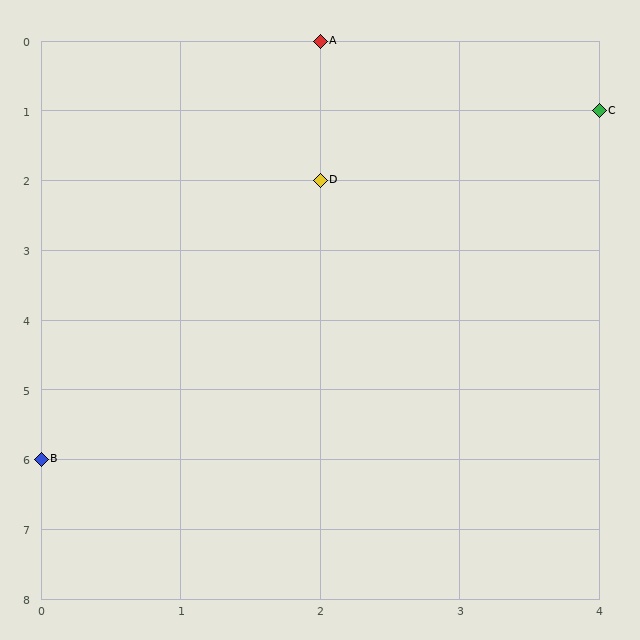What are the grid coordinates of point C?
Point C is at grid coordinates (4, 1).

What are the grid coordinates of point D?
Point D is at grid coordinates (2, 2).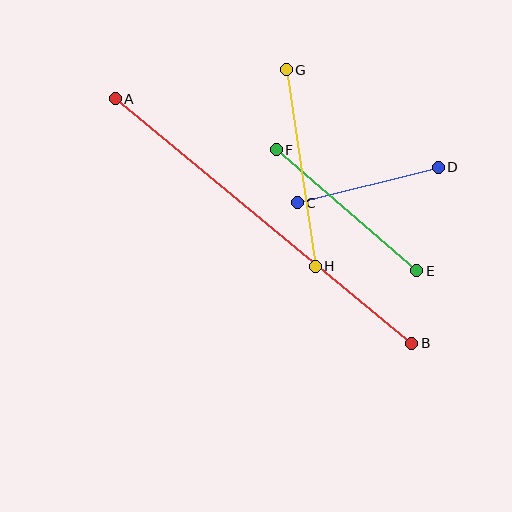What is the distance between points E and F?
The distance is approximately 186 pixels.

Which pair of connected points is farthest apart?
Points A and B are farthest apart.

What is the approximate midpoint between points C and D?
The midpoint is at approximately (368, 185) pixels.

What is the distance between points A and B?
The distance is approximately 384 pixels.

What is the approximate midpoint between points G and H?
The midpoint is at approximately (301, 168) pixels.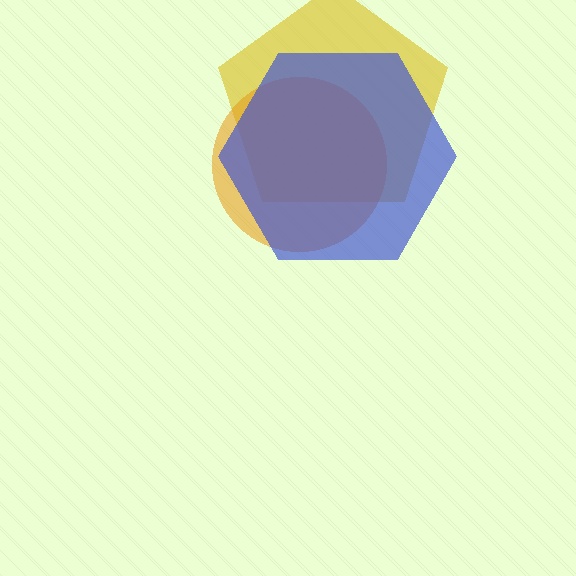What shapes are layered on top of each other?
The layered shapes are: a yellow pentagon, an orange circle, a blue hexagon.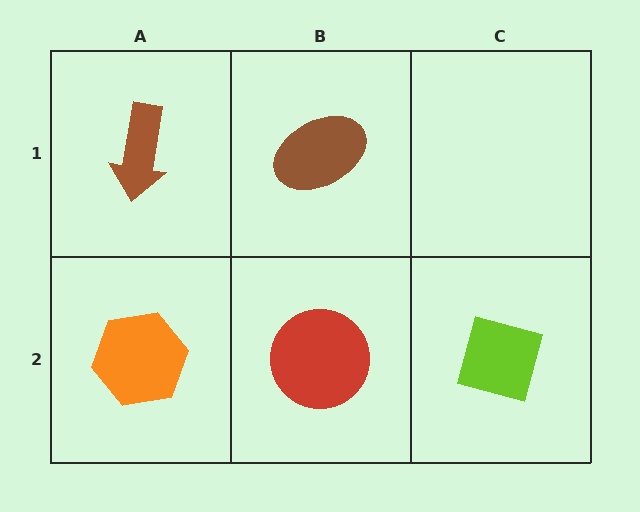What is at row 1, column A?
A brown arrow.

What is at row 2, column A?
An orange hexagon.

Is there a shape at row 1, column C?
No, that cell is empty.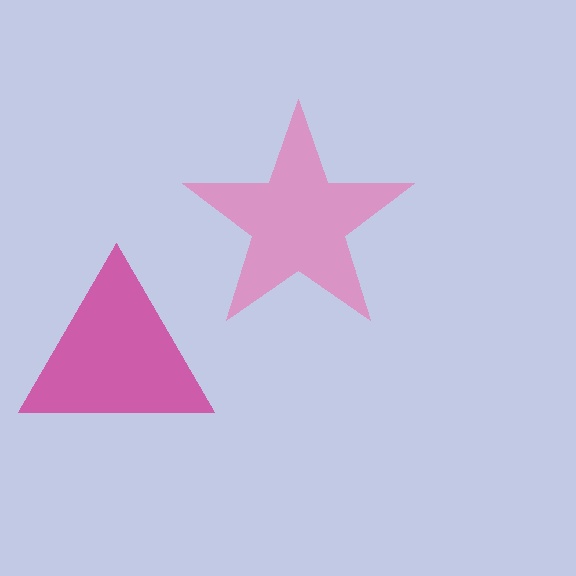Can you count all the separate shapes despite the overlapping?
Yes, there are 2 separate shapes.